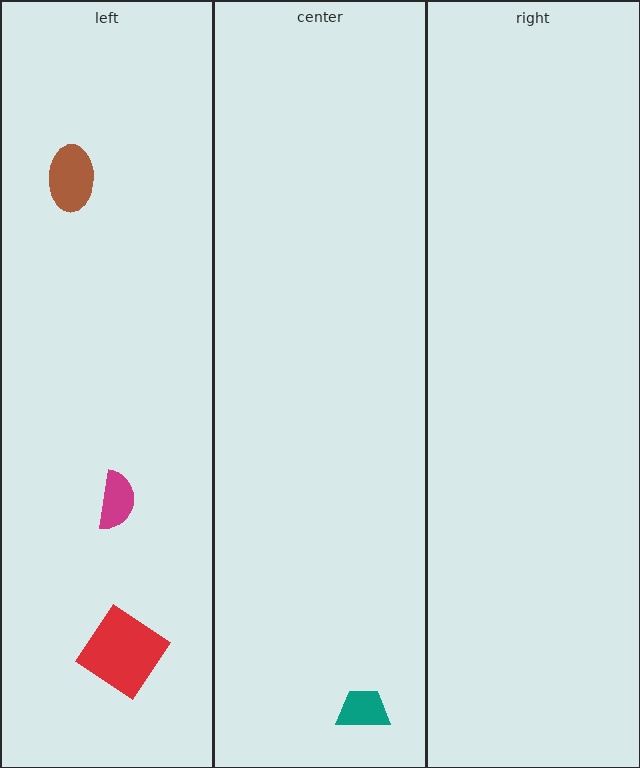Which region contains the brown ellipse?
The left region.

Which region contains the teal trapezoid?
The center region.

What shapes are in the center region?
The teal trapezoid.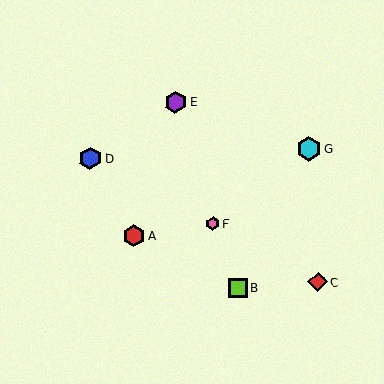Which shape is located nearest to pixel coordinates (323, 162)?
The cyan hexagon (labeled G) at (309, 149) is nearest to that location.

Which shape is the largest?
The cyan hexagon (labeled G) is the largest.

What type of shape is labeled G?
Shape G is a cyan hexagon.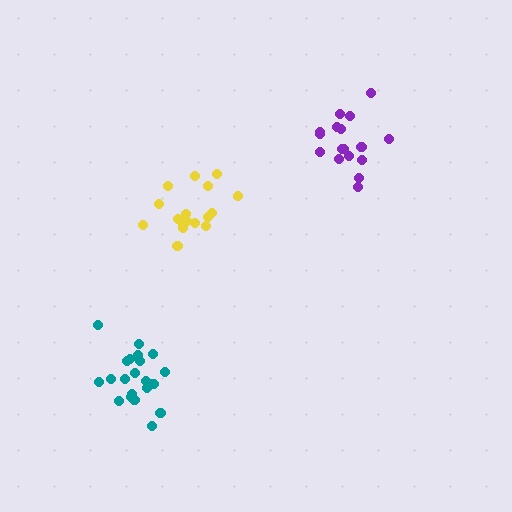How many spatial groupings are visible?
There are 3 spatial groupings.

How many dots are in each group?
Group 1: 21 dots, Group 2: 17 dots, Group 3: 17 dots (55 total).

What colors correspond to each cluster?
The clusters are colored: teal, purple, yellow.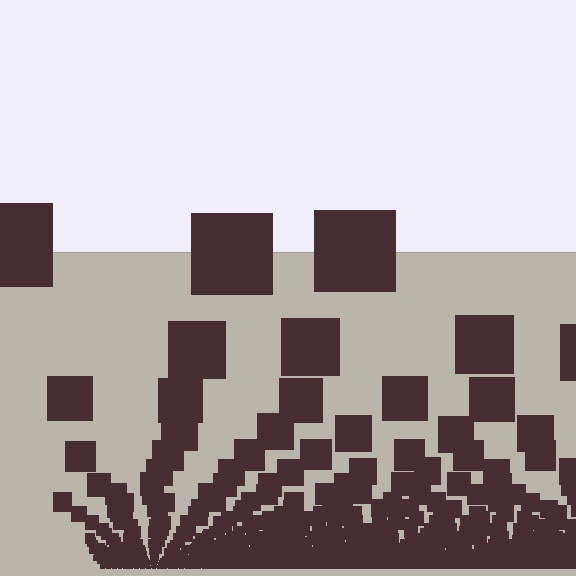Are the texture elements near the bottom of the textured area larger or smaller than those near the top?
Smaller. The gradient is inverted — elements near the bottom are smaller and denser.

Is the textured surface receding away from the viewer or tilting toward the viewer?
The surface appears to tilt toward the viewer. Texture elements get larger and sparser toward the top.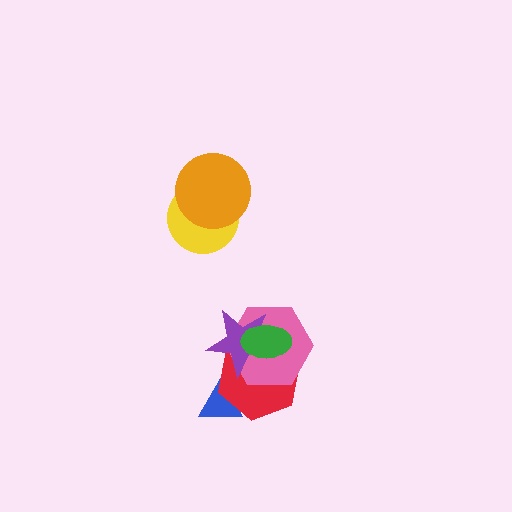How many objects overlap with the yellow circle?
1 object overlaps with the yellow circle.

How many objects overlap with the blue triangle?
1 object overlaps with the blue triangle.